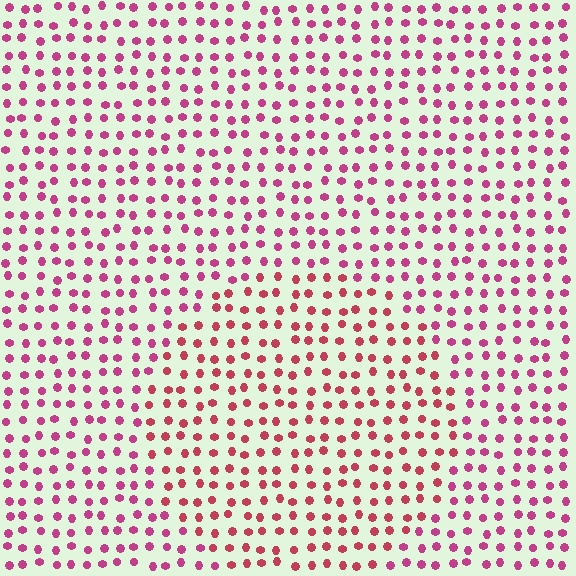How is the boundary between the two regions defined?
The boundary is defined purely by a slight shift in hue (about 22 degrees). Spacing, size, and orientation are identical on both sides.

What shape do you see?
I see a circle.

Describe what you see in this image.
The image is filled with small magenta elements in a uniform arrangement. A circle-shaped region is visible where the elements are tinted to a slightly different hue, forming a subtle color boundary.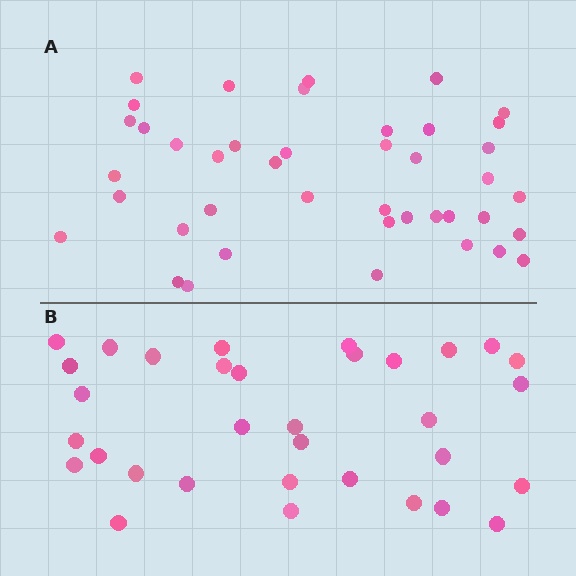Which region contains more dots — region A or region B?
Region A (the top region) has more dots.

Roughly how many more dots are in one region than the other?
Region A has roughly 8 or so more dots than region B.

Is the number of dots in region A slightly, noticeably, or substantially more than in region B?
Region A has noticeably more, but not dramatically so. The ratio is roughly 1.3 to 1.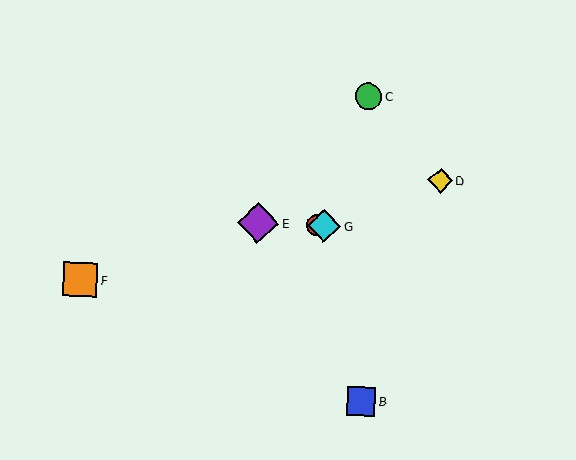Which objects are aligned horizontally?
Objects A, E, G are aligned horizontally.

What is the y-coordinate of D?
Object D is at y≈180.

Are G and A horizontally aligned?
Yes, both are at y≈226.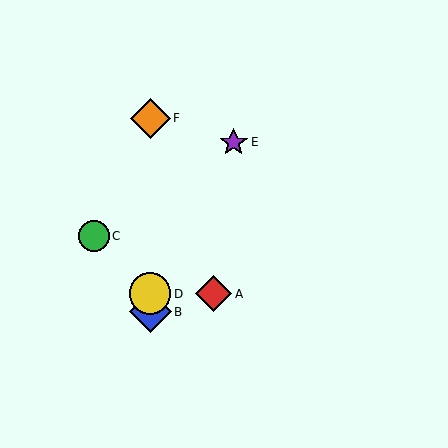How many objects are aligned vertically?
3 objects (B, D, F) are aligned vertically.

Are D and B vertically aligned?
Yes, both are at x≈150.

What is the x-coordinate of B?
Object B is at x≈150.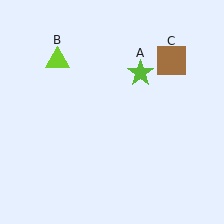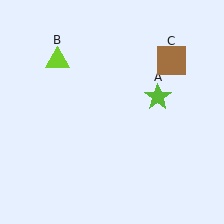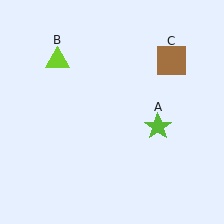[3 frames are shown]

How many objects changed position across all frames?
1 object changed position: lime star (object A).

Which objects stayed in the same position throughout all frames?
Lime triangle (object B) and brown square (object C) remained stationary.